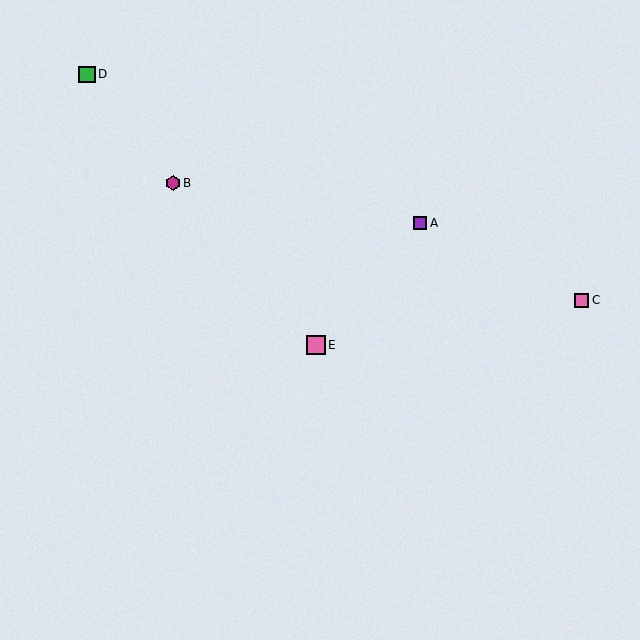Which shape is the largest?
The pink square (labeled E) is the largest.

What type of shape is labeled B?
Shape B is a magenta hexagon.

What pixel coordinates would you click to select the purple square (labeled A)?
Click at (420, 223) to select the purple square A.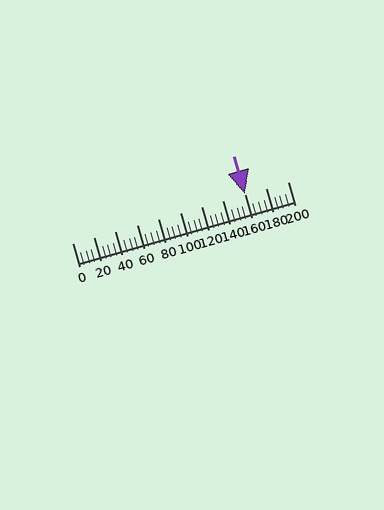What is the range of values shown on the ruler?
The ruler shows values from 0 to 200.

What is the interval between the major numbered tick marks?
The major tick marks are spaced 20 units apart.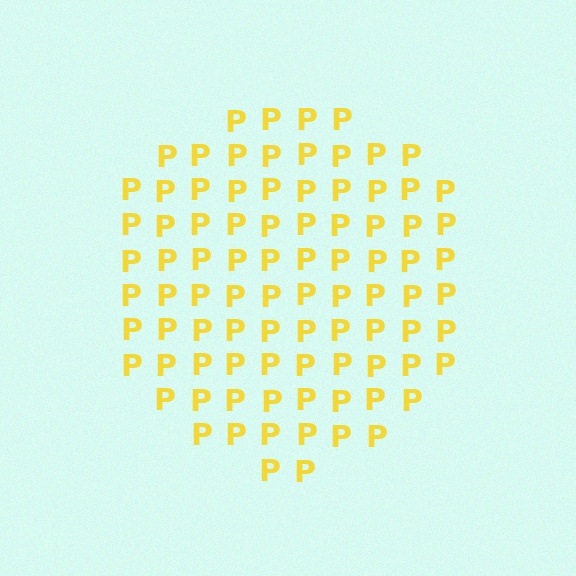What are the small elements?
The small elements are letter P's.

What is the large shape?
The large shape is a circle.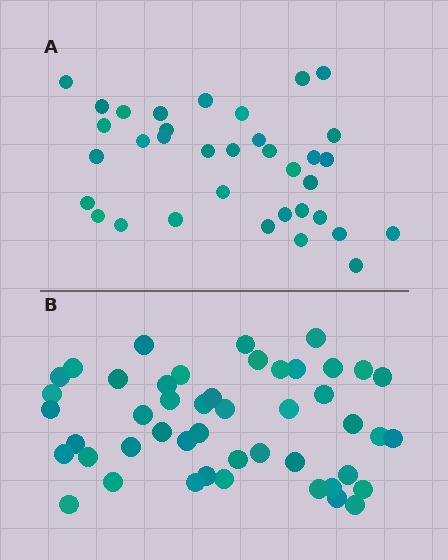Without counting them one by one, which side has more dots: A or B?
Region B (the bottom region) has more dots.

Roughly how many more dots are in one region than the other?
Region B has roughly 12 or so more dots than region A.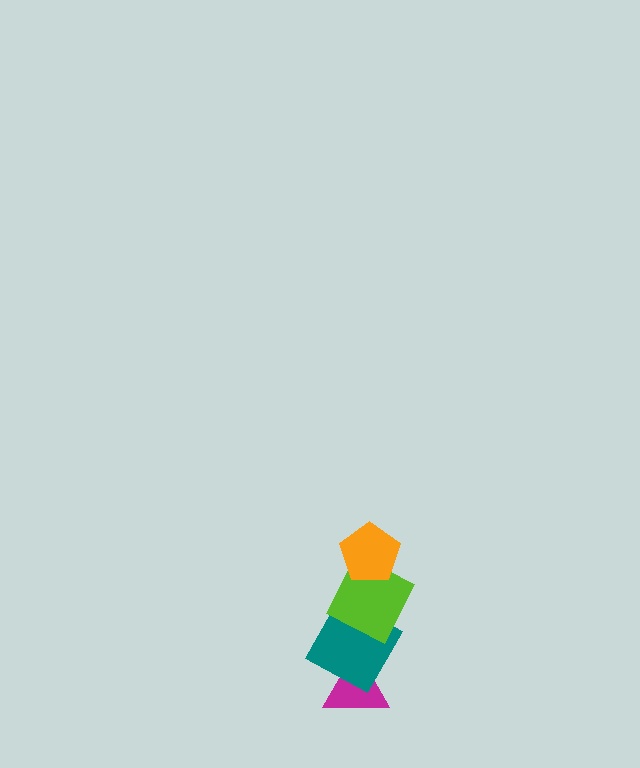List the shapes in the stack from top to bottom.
From top to bottom: the orange pentagon, the lime square, the teal square, the magenta triangle.